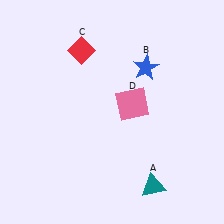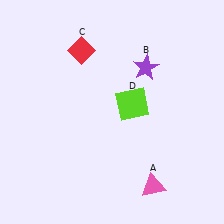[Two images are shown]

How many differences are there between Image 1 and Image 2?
There are 3 differences between the two images.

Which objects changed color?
A changed from teal to pink. B changed from blue to purple. D changed from pink to lime.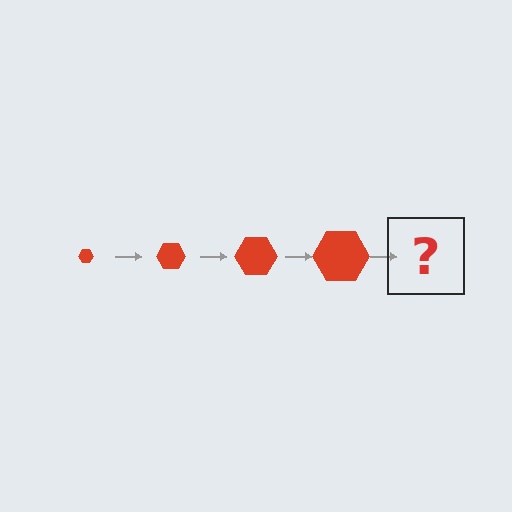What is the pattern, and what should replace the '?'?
The pattern is that the hexagon gets progressively larger each step. The '?' should be a red hexagon, larger than the previous one.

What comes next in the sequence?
The next element should be a red hexagon, larger than the previous one.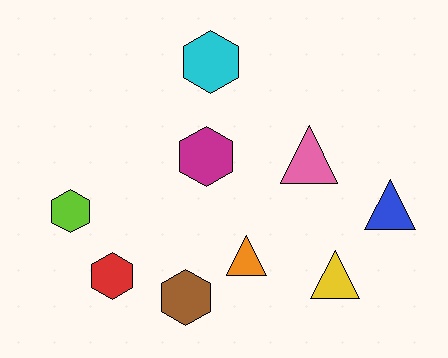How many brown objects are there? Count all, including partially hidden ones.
There is 1 brown object.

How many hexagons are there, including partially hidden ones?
There are 5 hexagons.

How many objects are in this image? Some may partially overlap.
There are 9 objects.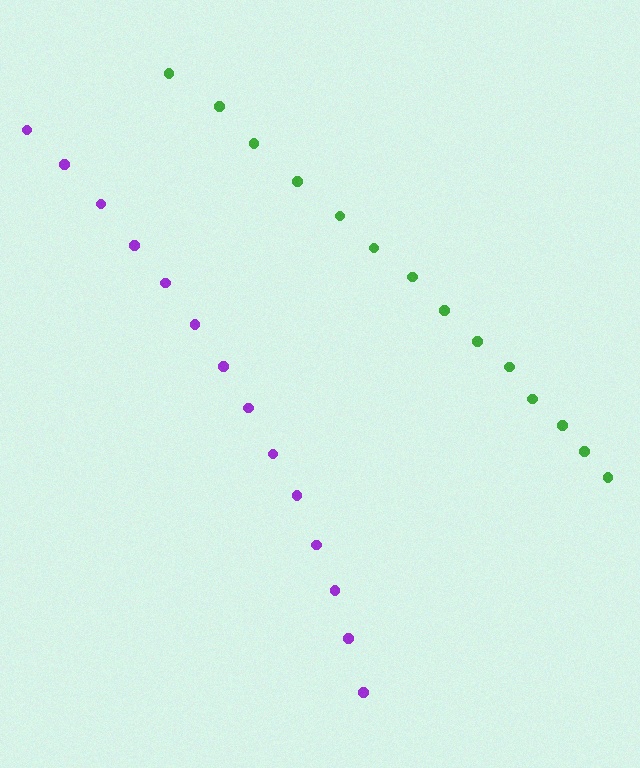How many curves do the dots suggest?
There are 2 distinct paths.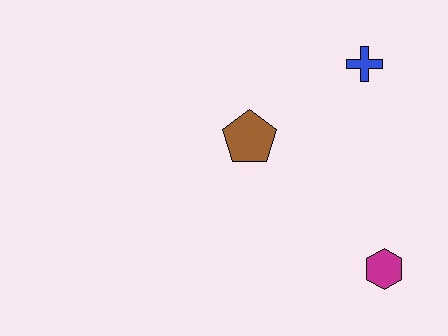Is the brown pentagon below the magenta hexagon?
No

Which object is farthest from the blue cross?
The magenta hexagon is farthest from the blue cross.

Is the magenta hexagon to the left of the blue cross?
No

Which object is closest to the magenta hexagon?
The brown pentagon is closest to the magenta hexagon.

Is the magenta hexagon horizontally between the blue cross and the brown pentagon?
No